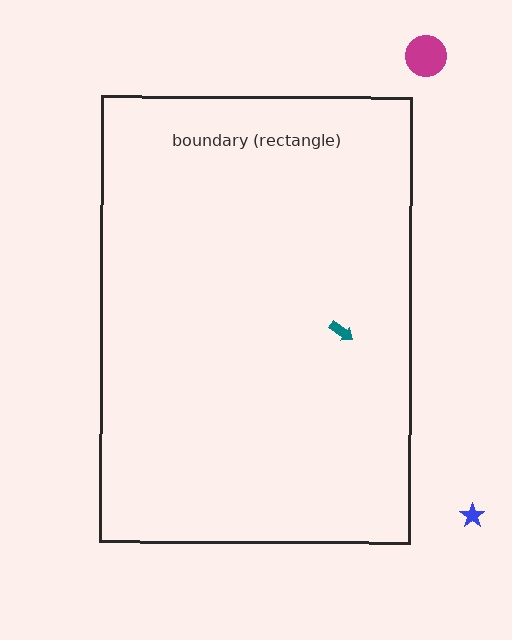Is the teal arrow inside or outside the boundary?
Inside.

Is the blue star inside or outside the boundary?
Outside.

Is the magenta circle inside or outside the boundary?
Outside.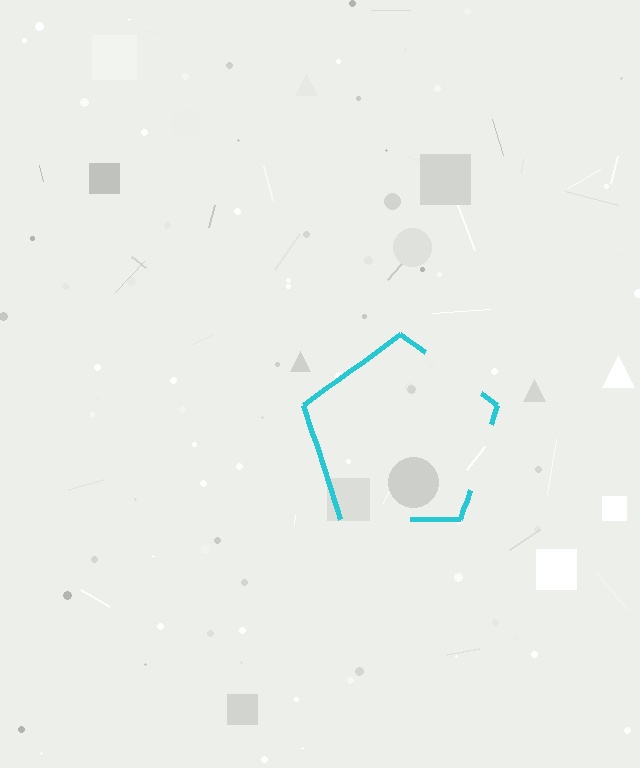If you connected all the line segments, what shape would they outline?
They would outline a pentagon.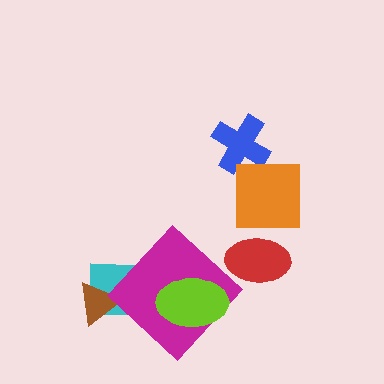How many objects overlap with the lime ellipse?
1 object overlaps with the lime ellipse.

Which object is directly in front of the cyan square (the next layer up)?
The brown triangle is directly in front of the cyan square.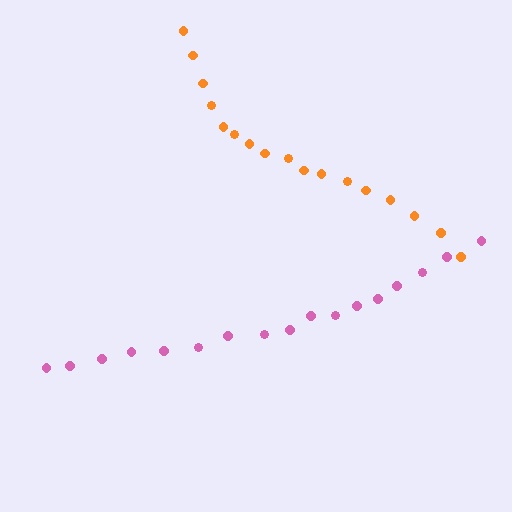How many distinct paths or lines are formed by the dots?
There are 2 distinct paths.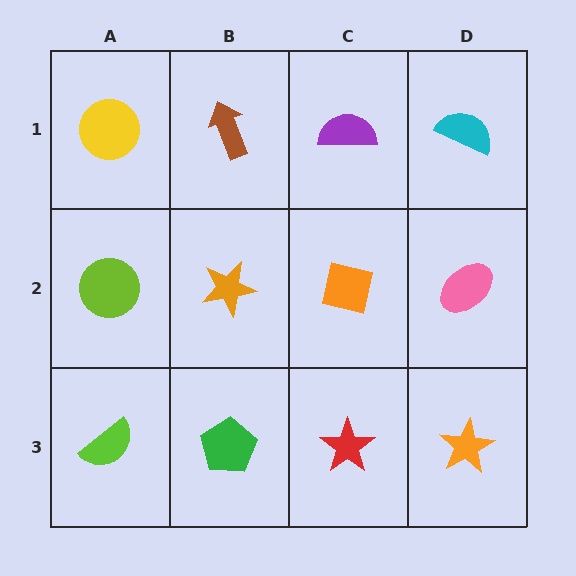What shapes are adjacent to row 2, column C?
A purple semicircle (row 1, column C), a red star (row 3, column C), an orange star (row 2, column B), a pink ellipse (row 2, column D).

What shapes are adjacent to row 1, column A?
A lime circle (row 2, column A), a brown arrow (row 1, column B).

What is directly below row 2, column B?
A green pentagon.